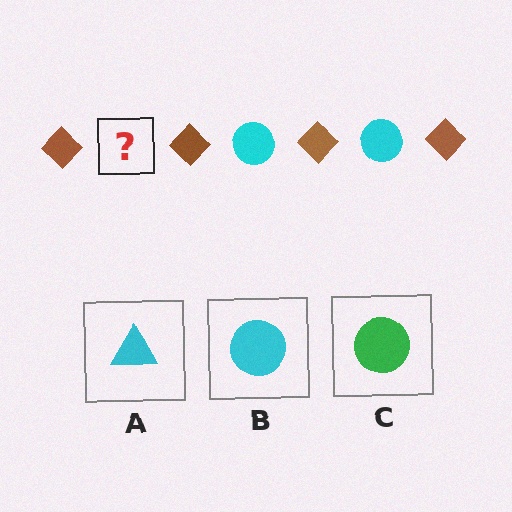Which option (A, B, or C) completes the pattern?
B.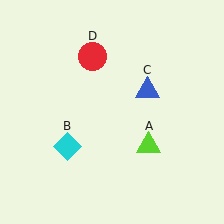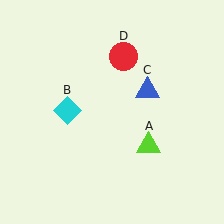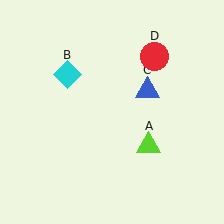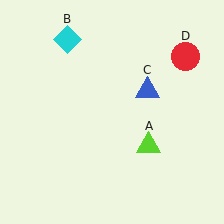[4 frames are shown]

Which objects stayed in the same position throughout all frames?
Lime triangle (object A) and blue triangle (object C) remained stationary.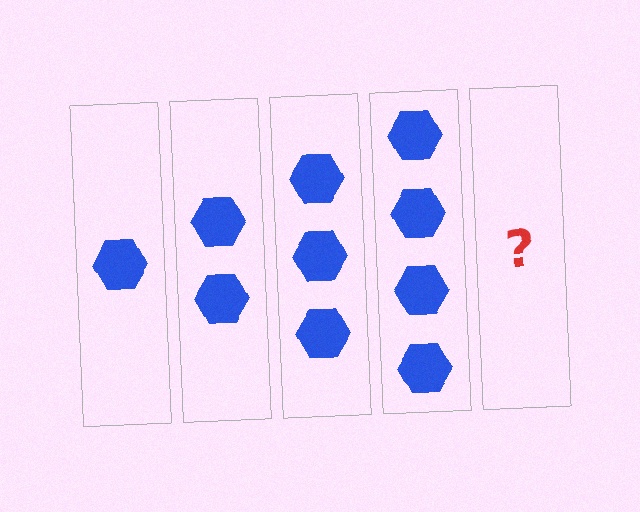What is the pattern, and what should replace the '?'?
The pattern is that each step adds one more hexagon. The '?' should be 5 hexagons.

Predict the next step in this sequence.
The next step is 5 hexagons.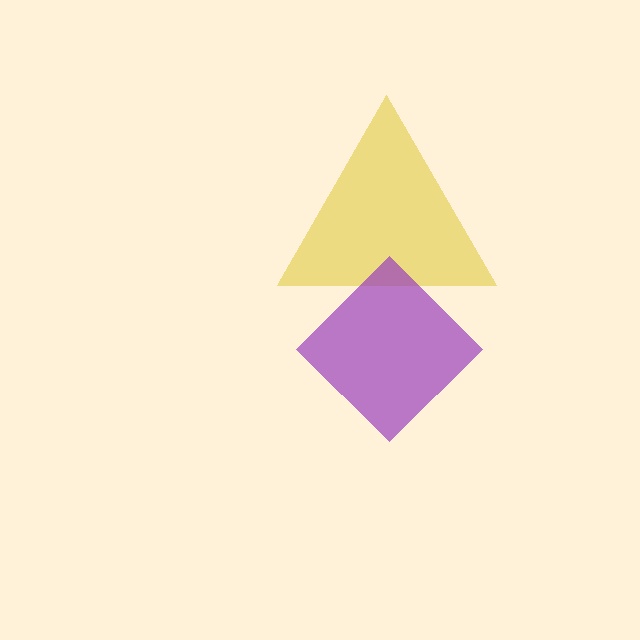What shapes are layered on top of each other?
The layered shapes are: a yellow triangle, a purple diamond.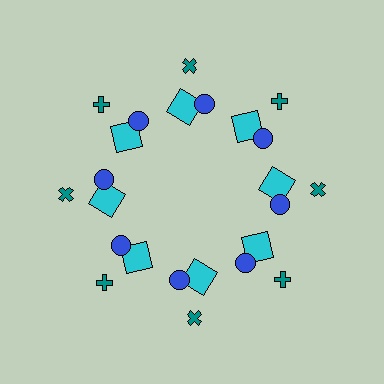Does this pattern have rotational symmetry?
Yes, this pattern has 8-fold rotational symmetry. It looks the same after rotating 45 degrees around the center.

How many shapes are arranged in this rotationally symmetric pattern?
There are 24 shapes, arranged in 8 groups of 3.